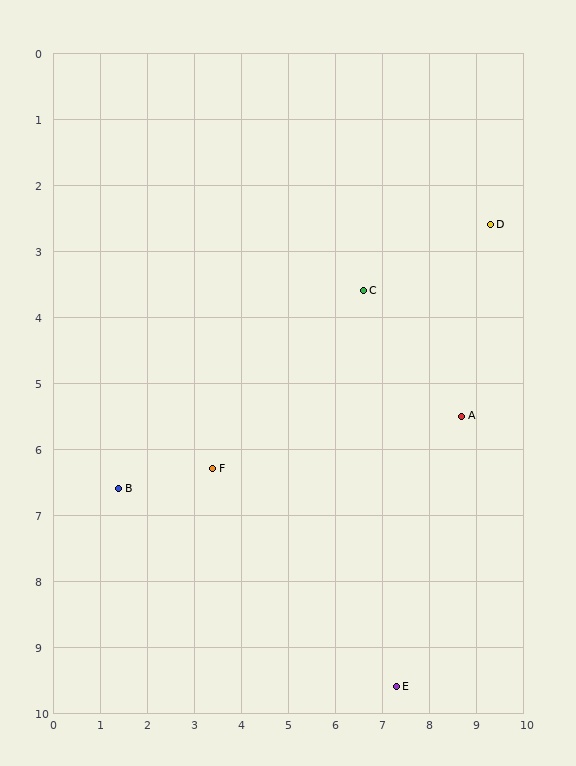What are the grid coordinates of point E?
Point E is at approximately (7.3, 9.6).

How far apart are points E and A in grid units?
Points E and A are about 4.3 grid units apart.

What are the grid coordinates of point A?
Point A is at approximately (8.7, 5.5).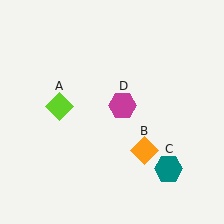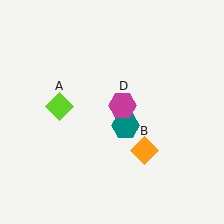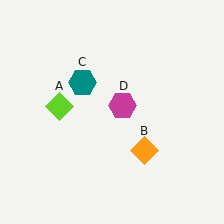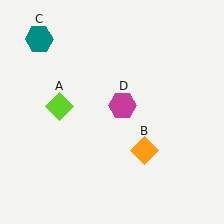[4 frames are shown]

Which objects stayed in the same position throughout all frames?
Lime diamond (object A) and orange diamond (object B) and magenta hexagon (object D) remained stationary.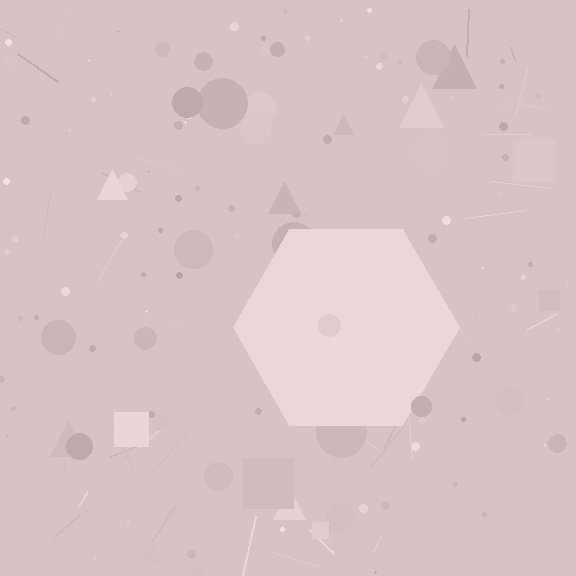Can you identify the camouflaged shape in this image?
The camouflaged shape is a hexagon.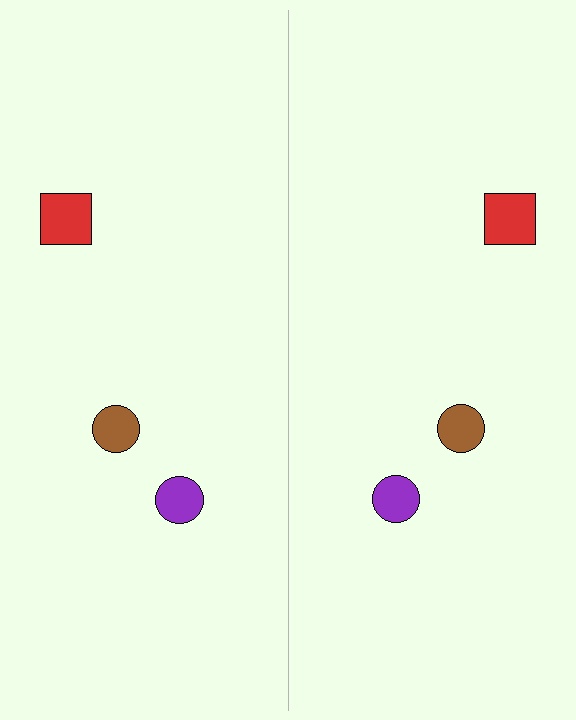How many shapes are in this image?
There are 6 shapes in this image.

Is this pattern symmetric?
Yes, this pattern has bilateral (reflection) symmetry.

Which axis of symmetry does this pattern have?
The pattern has a vertical axis of symmetry running through the center of the image.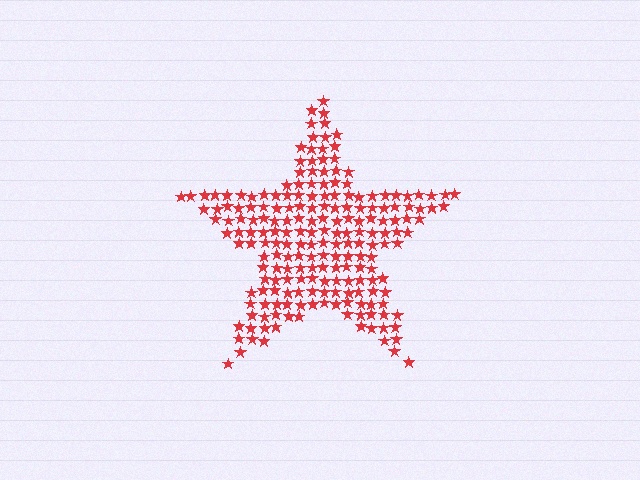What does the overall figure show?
The overall figure shows a star.